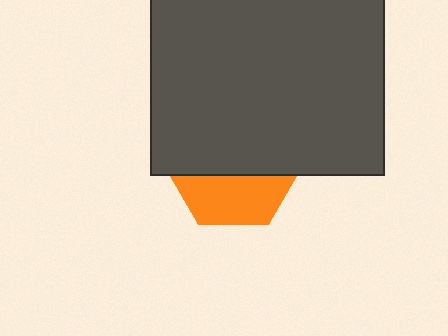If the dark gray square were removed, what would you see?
You would see the complete orange hexagon.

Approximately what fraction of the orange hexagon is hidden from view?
Roughly 63% of the orange hexagon is hidden behind the dark gray square.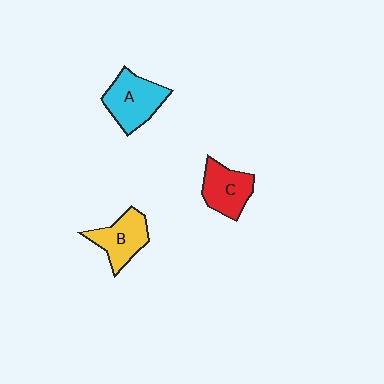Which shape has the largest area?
Shape A (cyan).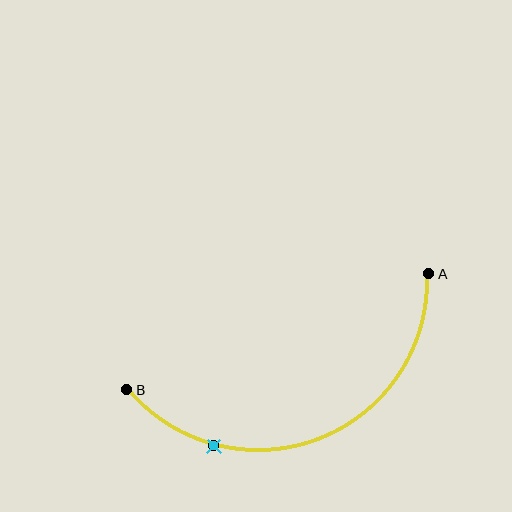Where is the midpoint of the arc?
The arc midpoint is the point on the curve farthest from the straight line joining A and B. It sits below that line.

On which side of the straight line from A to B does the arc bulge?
The arc bulges below the straight line connecting A and B.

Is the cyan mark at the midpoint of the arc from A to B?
No. The cyan mark lies on the arc but is closer to endpoint B. The arc midpoint would be at the point on the curve equidistant along the arc from both A and B.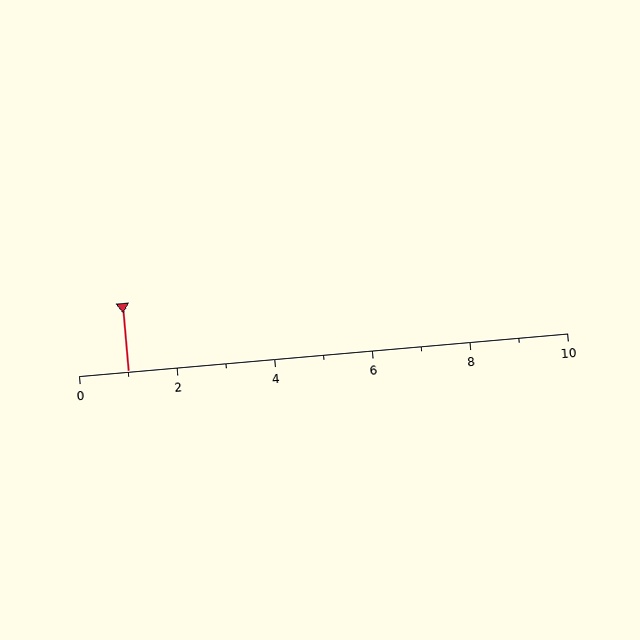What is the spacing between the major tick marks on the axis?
The major ticks are spaced 2 apart.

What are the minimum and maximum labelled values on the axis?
The axis runs from 0 to 10.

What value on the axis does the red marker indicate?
The marker indicates approximately 1.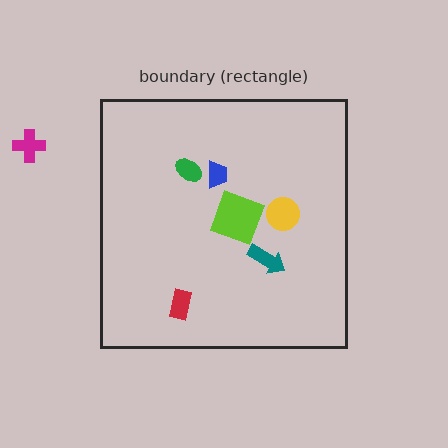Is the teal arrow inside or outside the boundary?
Inside.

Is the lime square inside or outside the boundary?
Inside.